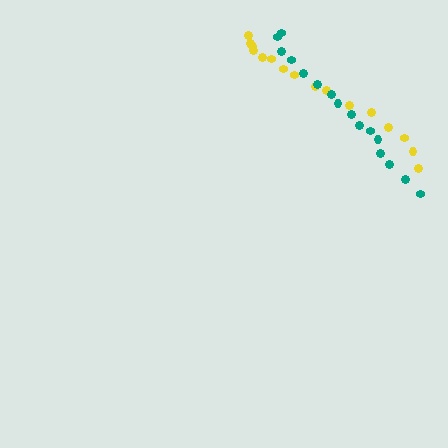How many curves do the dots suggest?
There are 2 distinct paths.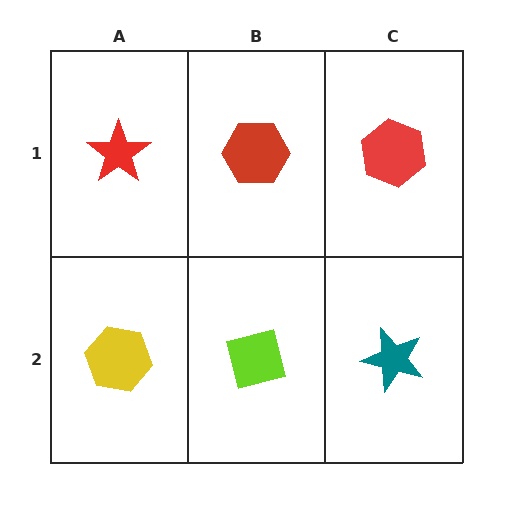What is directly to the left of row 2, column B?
A yellow hexagon.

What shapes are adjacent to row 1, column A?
A yellow hexagon (row 2, column A), a red hexagon (row 1, column B).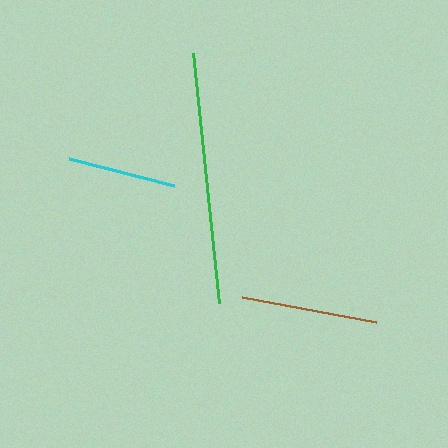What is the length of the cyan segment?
The cyan segment is approximately 108 pixels long.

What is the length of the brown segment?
The brown segment is approximately 137 pixels long.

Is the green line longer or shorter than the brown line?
The green line is longer than the brown line.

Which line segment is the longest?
The green line is the longest at approximately 252 pixels.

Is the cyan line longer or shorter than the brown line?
The brown line is longer than the cyan line.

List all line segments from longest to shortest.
From longest to shortest: green, brown, cyan.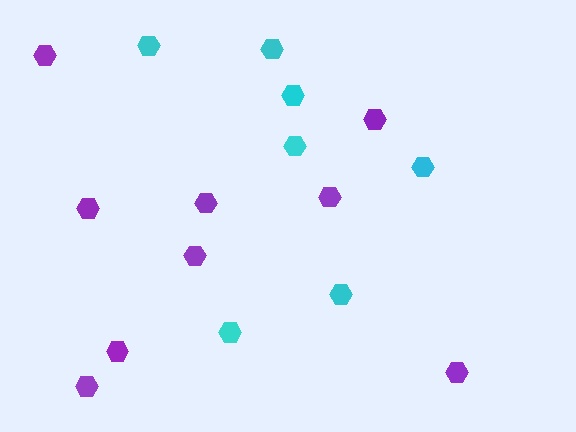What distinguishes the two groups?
There are 2 groups: one group of cyan hexagons (7) and one group of purple hexagons (9).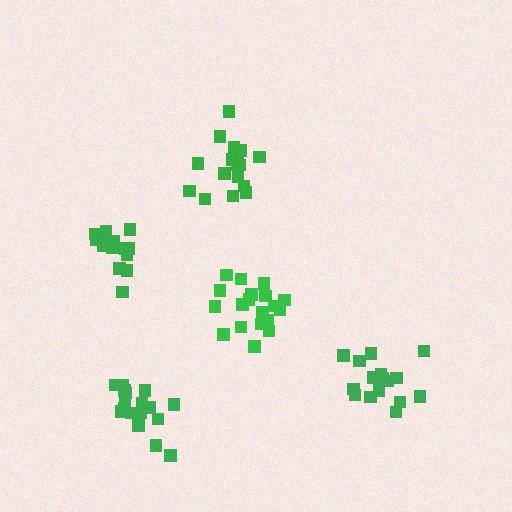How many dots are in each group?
Group 1: 19 dots, Group 2: 14 dots, Group 3: 16 dots, Group 4: 19 dots, Group 5: 18 dots (86 total).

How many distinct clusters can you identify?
There are 5 distinct clusters.